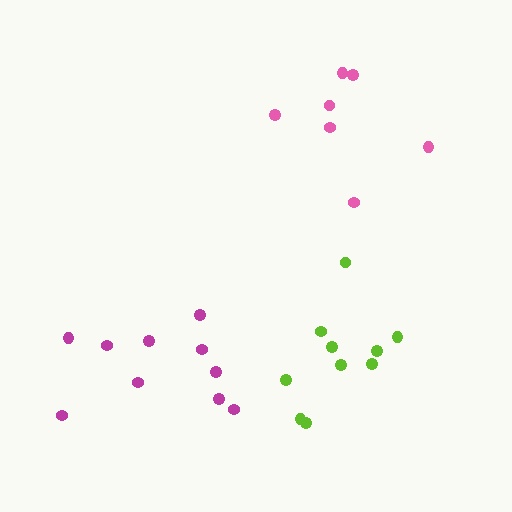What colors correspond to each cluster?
The clusters are colored: lime, pink, magenta.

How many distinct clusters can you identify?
There are 3 distinct clusters.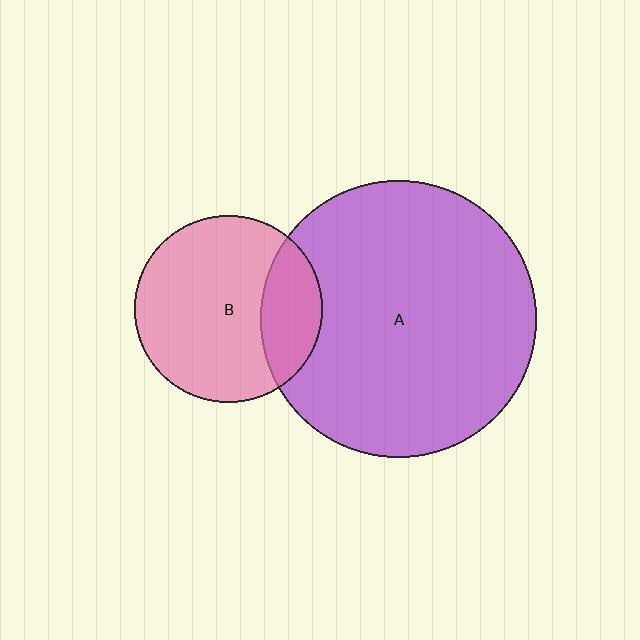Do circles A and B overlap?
Yes.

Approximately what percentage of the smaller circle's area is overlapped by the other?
Approximately 25%.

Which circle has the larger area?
Circle A (purple).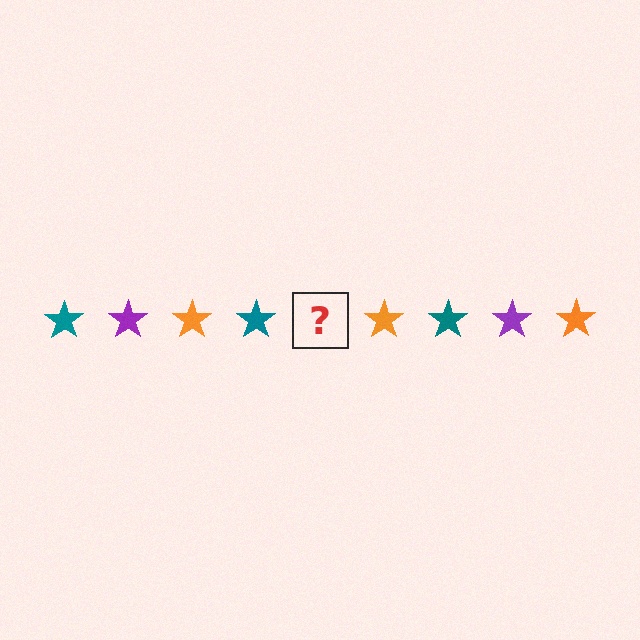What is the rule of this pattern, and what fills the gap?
The rule is that the pattern cycles through teal, purple, orange stars. The gap should be filled with a purple star.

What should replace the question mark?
The question mark should be replaced with a purple star.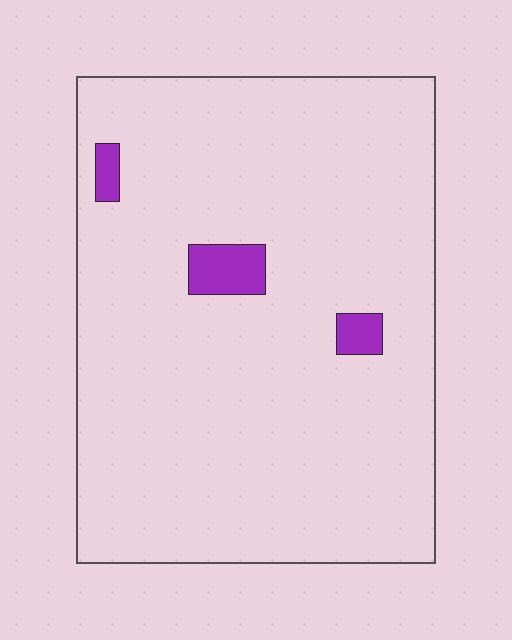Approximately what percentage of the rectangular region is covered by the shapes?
Approximately 5%.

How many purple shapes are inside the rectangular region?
3.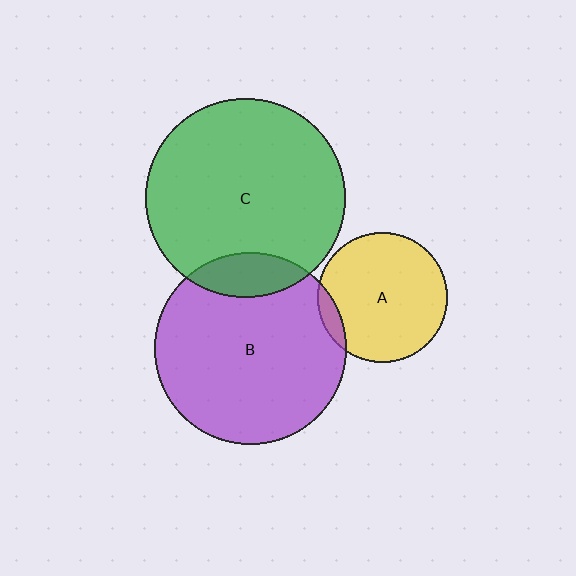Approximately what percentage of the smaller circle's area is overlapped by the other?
Approximately 15%.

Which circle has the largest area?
Circle C (green).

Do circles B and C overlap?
Yes.